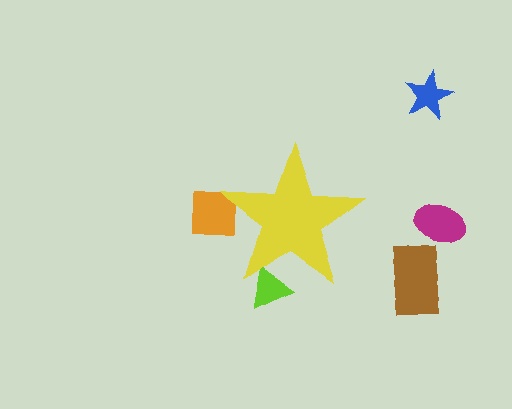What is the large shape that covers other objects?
A yellow star.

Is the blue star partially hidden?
No, the blue star is fully visible.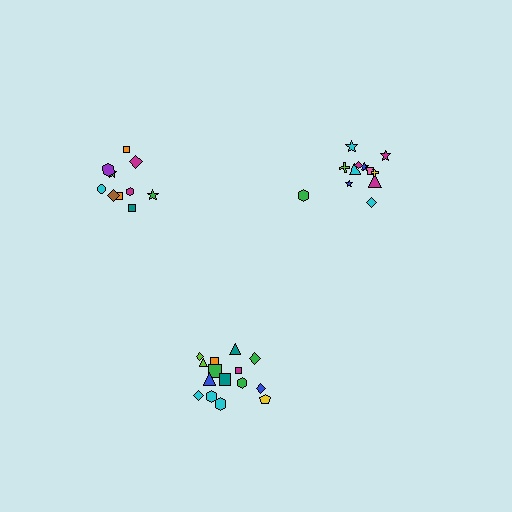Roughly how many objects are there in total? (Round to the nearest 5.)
Roughly 35 objects in total.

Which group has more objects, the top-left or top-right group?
The top-right group.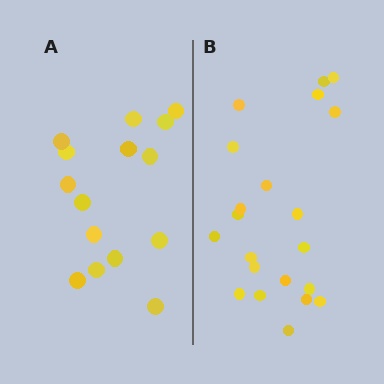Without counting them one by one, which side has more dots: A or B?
Region B (the right region) has more dots.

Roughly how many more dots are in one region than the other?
Region B has about 6 more dots than region A.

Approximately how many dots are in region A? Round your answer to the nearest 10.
About 20 dots. (The exact count is 15, which rounds to 20.)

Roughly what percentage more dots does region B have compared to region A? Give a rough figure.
About 40% more.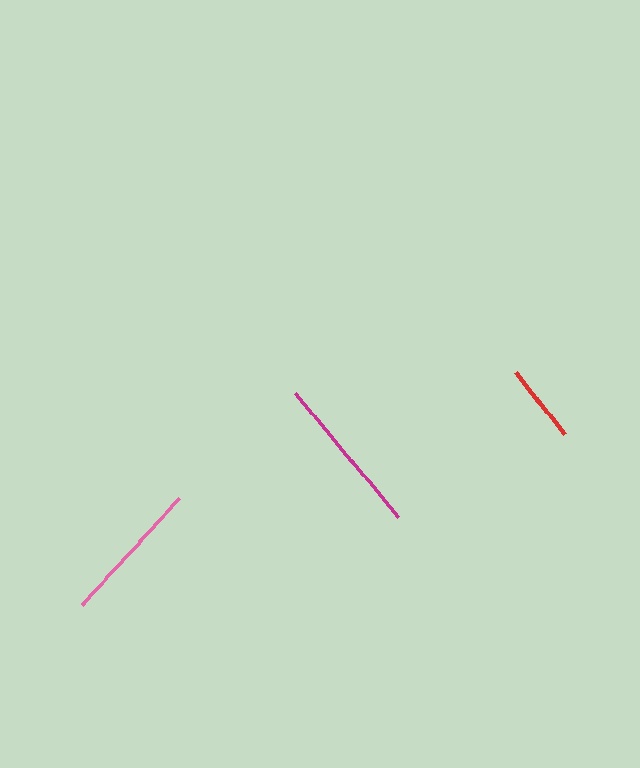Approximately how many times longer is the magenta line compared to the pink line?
The magenta line is approximately 1.1 times the length of the pink line.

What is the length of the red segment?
The red segment is approximately 79 pixels long.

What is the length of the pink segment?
The pink segment is approximately 144 pixels long.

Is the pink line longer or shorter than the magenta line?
The magenta line is longer than the pink line.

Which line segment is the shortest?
The red line is the shortest at approximately 79 pixels.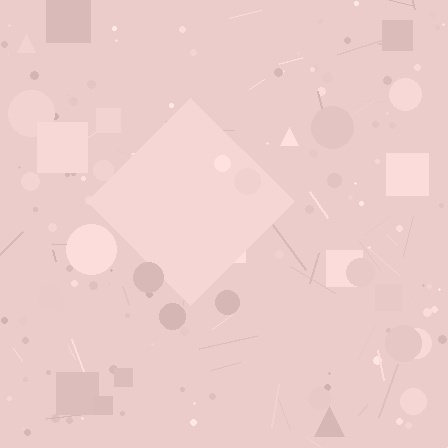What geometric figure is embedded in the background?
A diamond is embedded in the background.